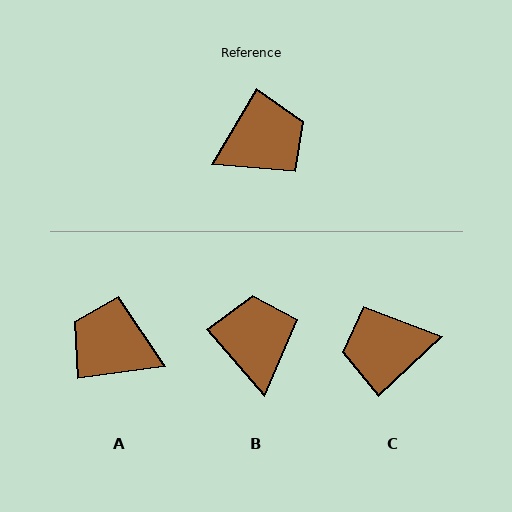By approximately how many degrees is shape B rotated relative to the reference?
Approximately 71 degrees counter-clockwise.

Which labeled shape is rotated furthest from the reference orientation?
C, about 164 degrees away.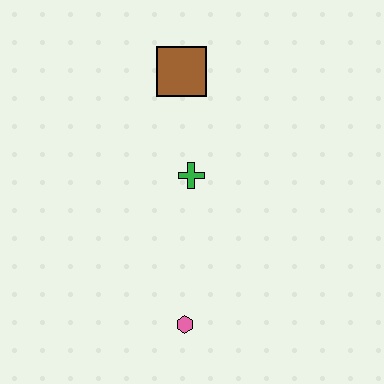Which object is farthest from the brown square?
The pink hexagon is farthest from the brown square.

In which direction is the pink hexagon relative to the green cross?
The pink hexagon is below the green cross.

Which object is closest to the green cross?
The brown square is closest to the green cross.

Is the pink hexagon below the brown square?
Yes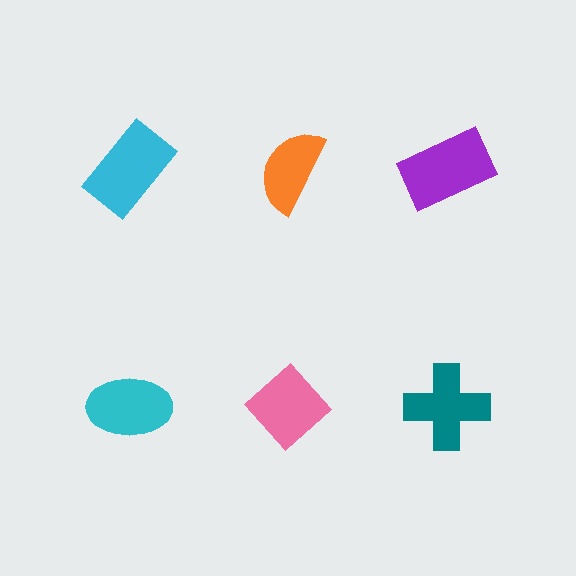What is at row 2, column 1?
A cyan ellipse.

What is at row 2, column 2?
A pink diamond.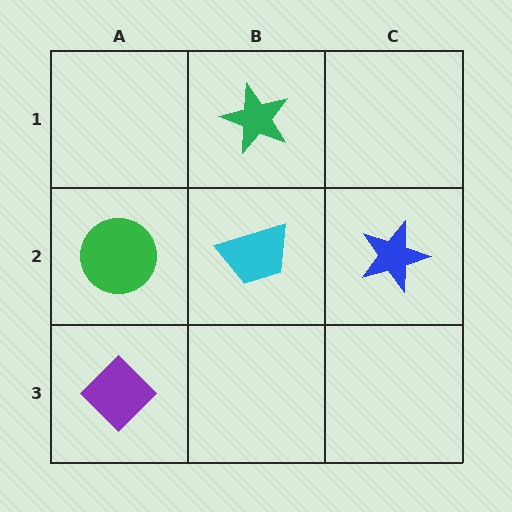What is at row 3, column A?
A purple diamond.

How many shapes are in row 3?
1 shape.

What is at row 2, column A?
A green circle.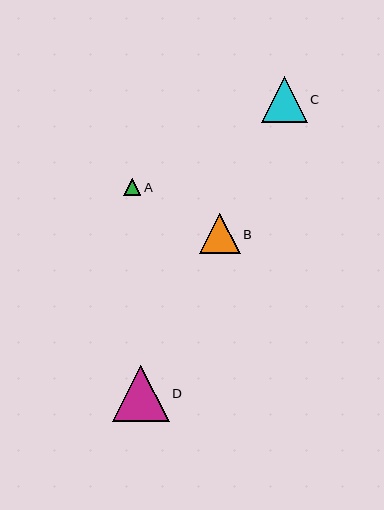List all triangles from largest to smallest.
From largest to smallest: D, C, B, A.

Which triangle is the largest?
Triangle D is the largest with a size of approximately 56 pixels.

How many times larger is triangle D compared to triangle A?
Triangle D is approximately 3.2 times the size of triangle A.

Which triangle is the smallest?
Triangle A is the smallest with a size of approximately 18 pixels.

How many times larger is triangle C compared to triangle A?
Triangle C is approximately 2.6 times the size of triangle A.